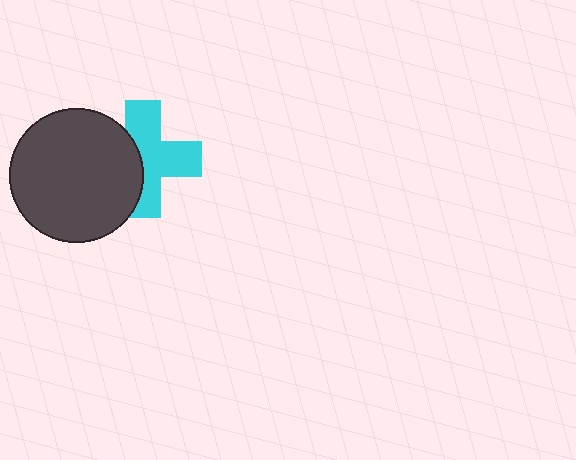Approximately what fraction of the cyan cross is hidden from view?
Roughly 37% of the cyan cross is hidden behind the dark gray circle.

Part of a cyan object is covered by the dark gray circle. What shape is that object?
It is a cross.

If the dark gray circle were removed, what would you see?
You would see the complete cyan cross.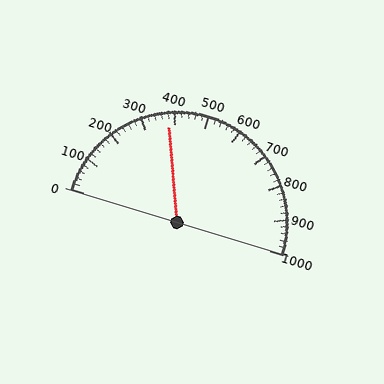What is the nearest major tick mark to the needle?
The nearest major tick mark is 400.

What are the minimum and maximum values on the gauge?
The gauge ranges from 0 to 1000.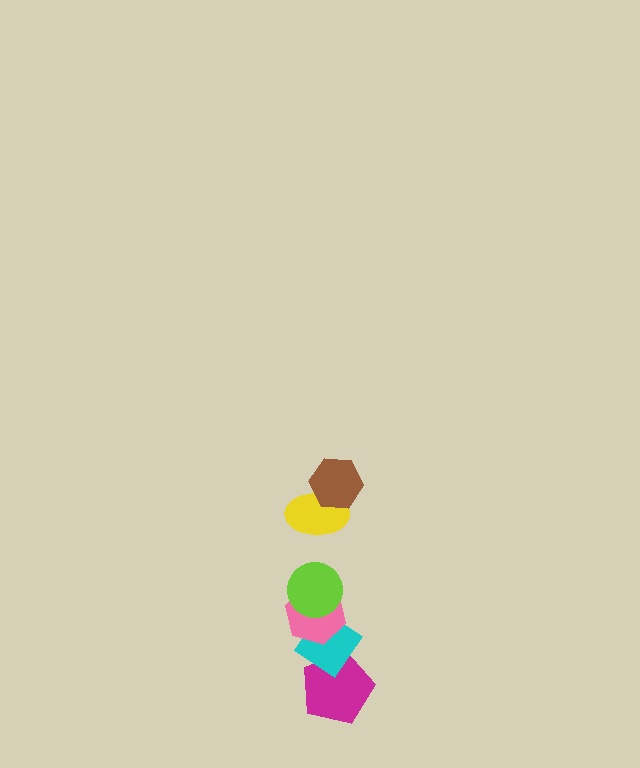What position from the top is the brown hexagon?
The brown hexagon is 1st from the top.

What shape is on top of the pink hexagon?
The lime circle is on top of the pink hexagon.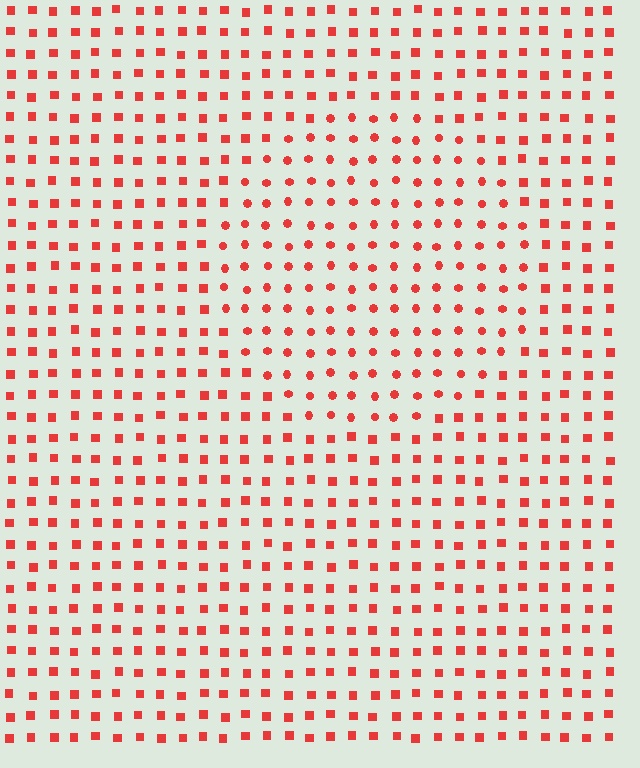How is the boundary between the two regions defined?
The boundary is defined by a change in element shape: circles inside vs. squares outside. All elements share the same color and spacing.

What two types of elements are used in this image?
The image uses circles inside the circle region and squares outside it.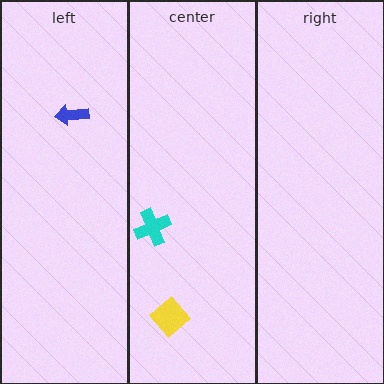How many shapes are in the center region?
2.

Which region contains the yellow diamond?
The center region.